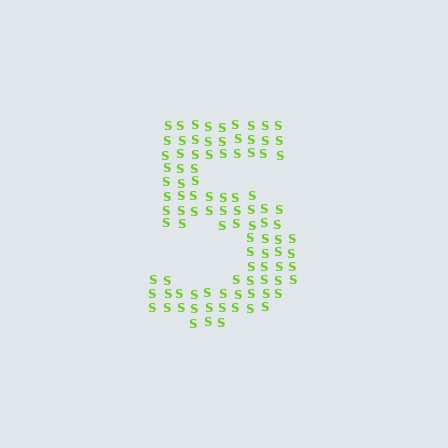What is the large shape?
The large shape is the digit 5.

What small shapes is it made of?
It is made of small letter S's.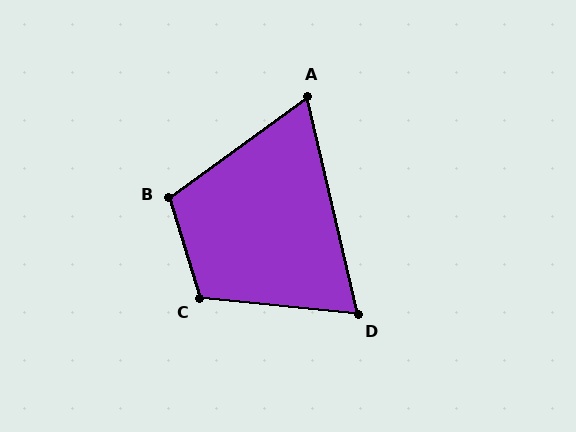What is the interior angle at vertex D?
Approximately 71 degrees (acute).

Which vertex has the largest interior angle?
C, at approximately 113 degrees.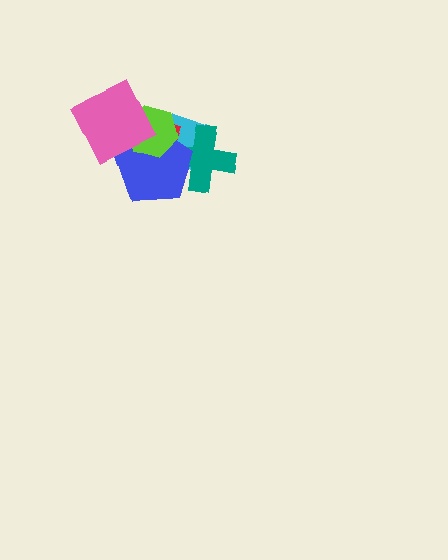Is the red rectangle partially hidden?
Yes, it is partially covered by another shape.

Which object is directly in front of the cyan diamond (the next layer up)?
The red rectangle is directly in front of the cyan diamond.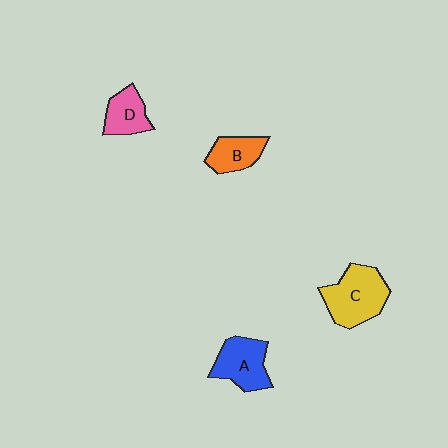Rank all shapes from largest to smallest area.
From largest to smallest: C (yellow), A (blue), D (pink), B (orange).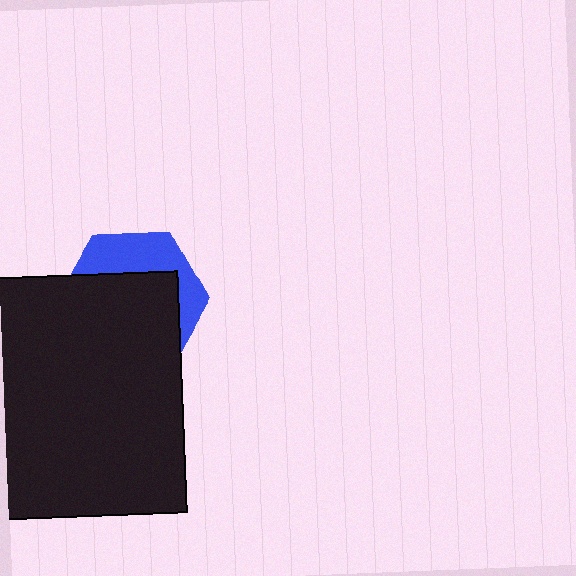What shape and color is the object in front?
The object in front is a black square.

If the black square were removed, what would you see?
You would see the complete blue hexagon.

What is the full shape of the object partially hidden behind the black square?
The partially hidden object is a blue hexagon.